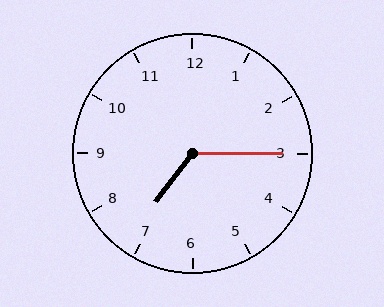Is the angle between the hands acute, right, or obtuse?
It is obtuse.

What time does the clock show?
7:15.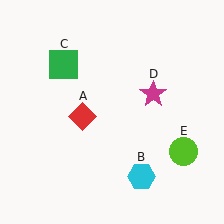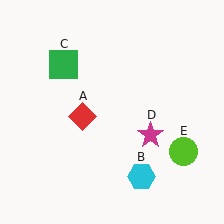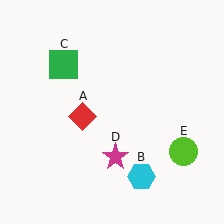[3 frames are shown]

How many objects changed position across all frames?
1 object changed position: magenta star (object D).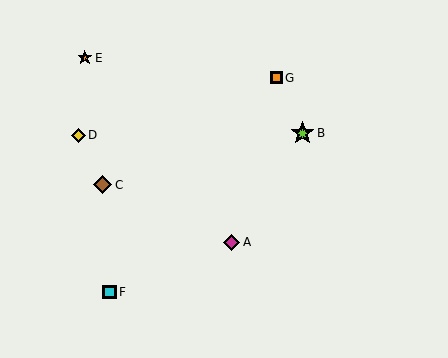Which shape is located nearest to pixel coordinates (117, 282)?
The cyan square (labeled F) at (110, 292) is nearest to that location.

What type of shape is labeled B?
Shape B is a lime star.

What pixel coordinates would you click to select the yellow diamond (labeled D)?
Click at (79, 136) to select the yellow diamond D.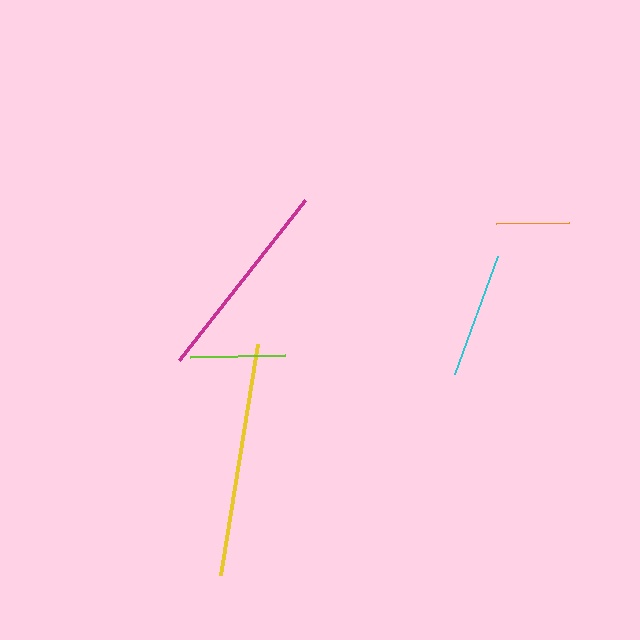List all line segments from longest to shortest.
From longest to shortest: yellow, magenta, cyan, lime, orange.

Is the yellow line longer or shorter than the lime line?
The yellow line is longer than the lime line.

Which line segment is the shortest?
The orange line is the shortest at approximately 73 pixels.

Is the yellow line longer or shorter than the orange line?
The yellow line is longer than the orange line.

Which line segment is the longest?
The yellow line is the longest at approximately 234 pixels.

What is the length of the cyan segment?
The cyan segment is approximately 125 pixels long.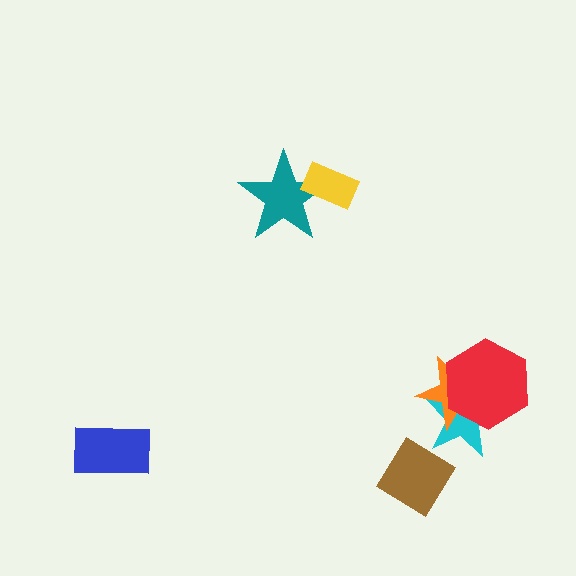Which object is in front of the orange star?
The red hexagon is in front of the orange star.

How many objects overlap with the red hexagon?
2 objects overlap with the red hexagon.